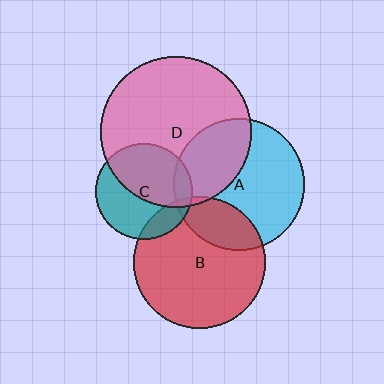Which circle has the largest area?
Circle D (pink).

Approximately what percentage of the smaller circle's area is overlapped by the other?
Approximately 10%.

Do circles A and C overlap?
Yes.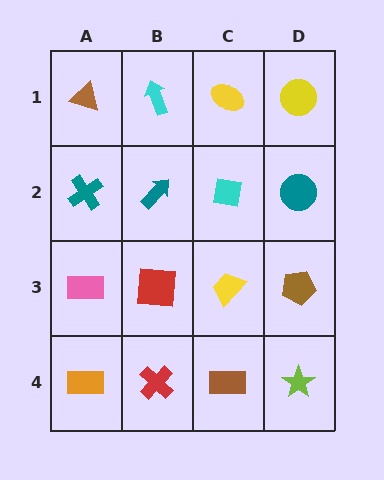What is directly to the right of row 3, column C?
A brown pentagon.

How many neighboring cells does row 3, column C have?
4.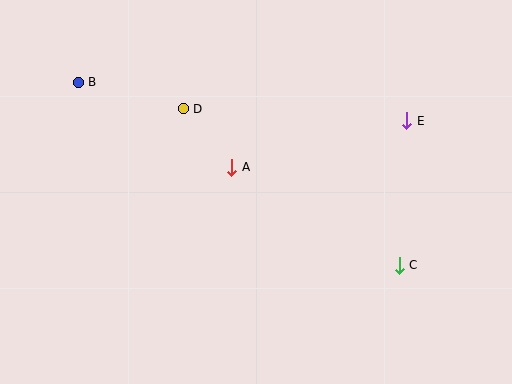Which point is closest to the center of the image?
Point A at (232, 167) is closest to the center.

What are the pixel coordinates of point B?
Point B is at (78, 82).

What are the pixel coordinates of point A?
Point A is at (232, 167).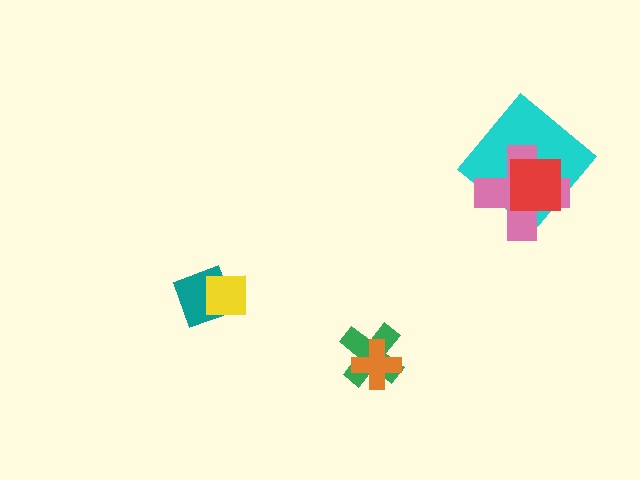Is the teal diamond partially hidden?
Yes, it is partially covered by another shape.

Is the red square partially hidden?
No, no other shape covers it.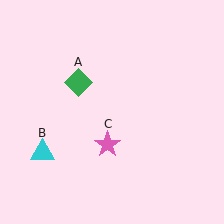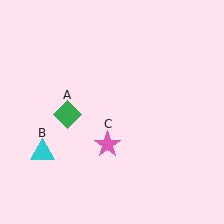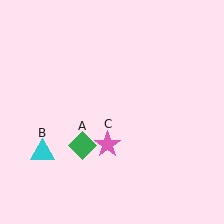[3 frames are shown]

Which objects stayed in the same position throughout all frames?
Cyan triangle (object B) and pink star (object C) remained stationary.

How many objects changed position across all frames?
1 object changed position: green diamond (object A).